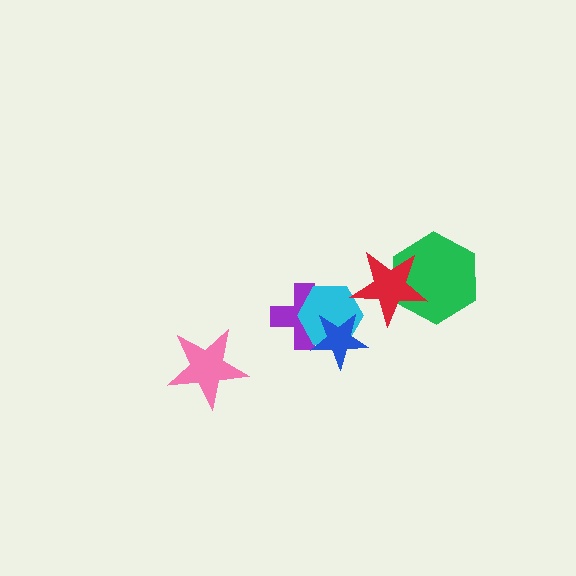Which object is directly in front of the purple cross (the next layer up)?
The cyan hexagon is directly in front of the purple cross.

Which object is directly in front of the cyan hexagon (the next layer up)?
The blue star is directly in front of the cyan hexagon.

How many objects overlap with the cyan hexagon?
3 objects overlap with the cyan hexagon.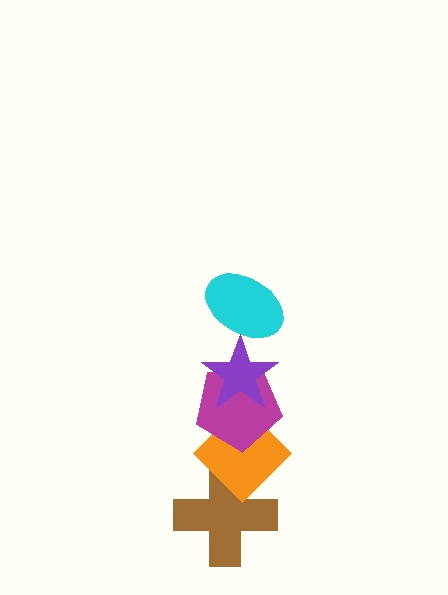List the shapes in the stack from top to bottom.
From top to bottom: the cyan ellipse, the purple star, the magenta pentagon, the orange diamond, the brown cross.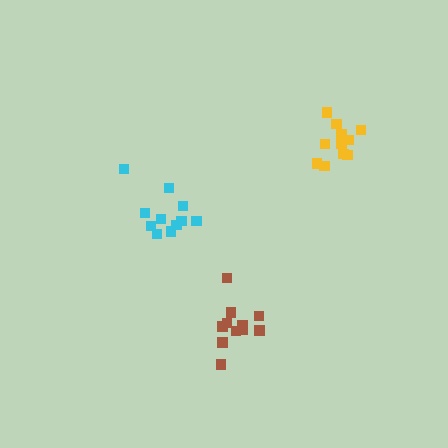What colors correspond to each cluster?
The clusters are colored: brown, cyan, yellow.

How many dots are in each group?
Group 1: 11 dots, Group 2: 11 dots, Group 3: 11 dots (33 total).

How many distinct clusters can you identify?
There are 3 distinct clusters.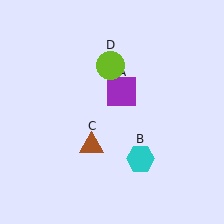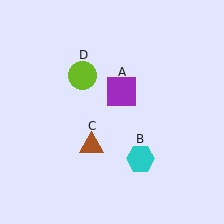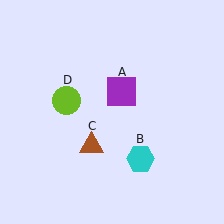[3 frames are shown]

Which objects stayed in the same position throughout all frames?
Purple square (object A) and cyan hexagon (object B) and brown triangle (object C) remained stationary.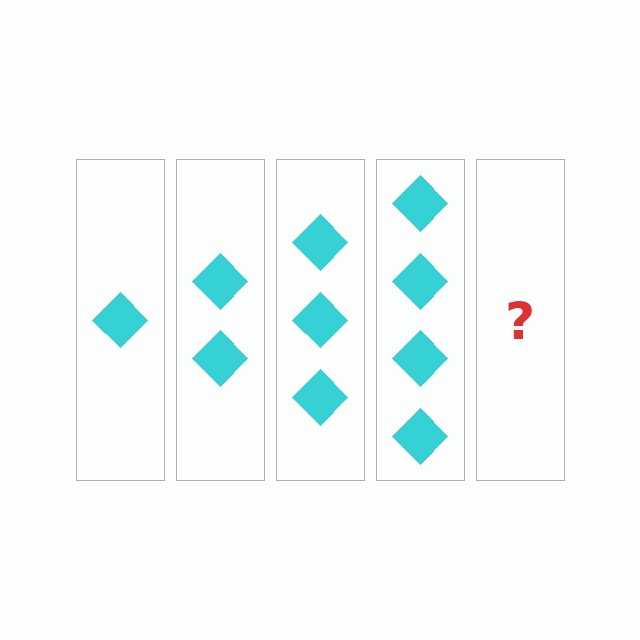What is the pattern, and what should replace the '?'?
The pattern is that each step adds one more diamond. The '?' should be 5 diamonds.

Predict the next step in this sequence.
The next step is 5 diamonds.